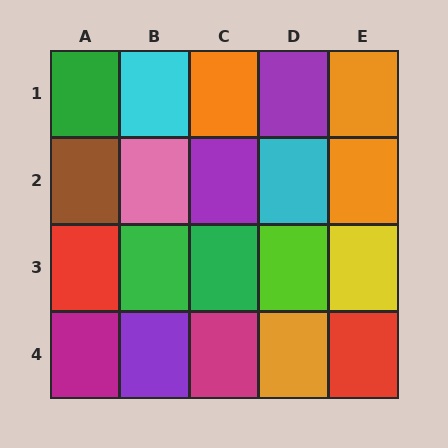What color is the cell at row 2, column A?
Brown.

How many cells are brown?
1 cell is brown.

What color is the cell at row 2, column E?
Orange.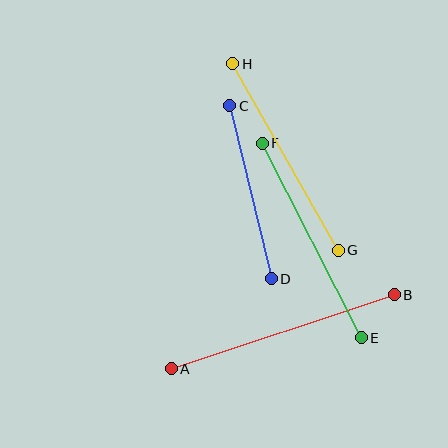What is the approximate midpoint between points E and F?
The midpoint is at approximately (312, 240) pixels.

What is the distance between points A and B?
The distance is approximately 235 pixels.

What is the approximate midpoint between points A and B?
The midpoint is at approximately (283, 332) pixels.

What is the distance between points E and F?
The distance is approximately 218 pixels.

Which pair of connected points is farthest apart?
Points A and B are farthest apart.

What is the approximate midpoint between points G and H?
The midpoint is at approximately (286, 157) pixels.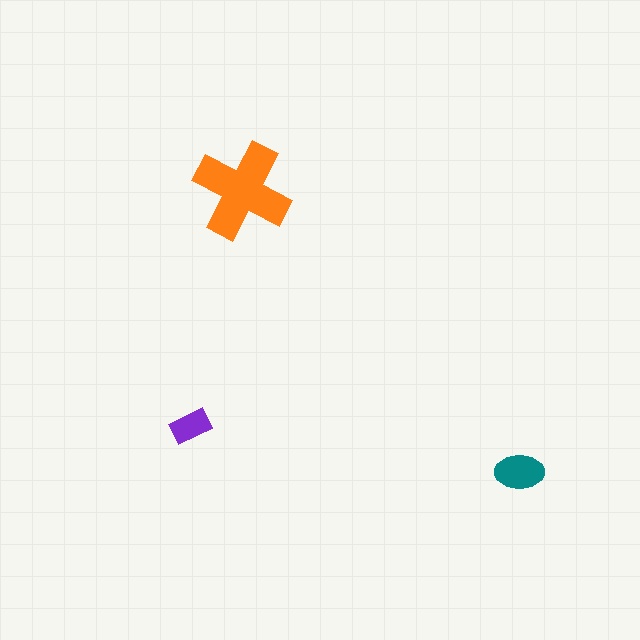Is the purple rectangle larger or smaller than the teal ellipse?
Smaller.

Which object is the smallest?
The purple rectangle.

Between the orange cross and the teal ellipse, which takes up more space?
The orange cross.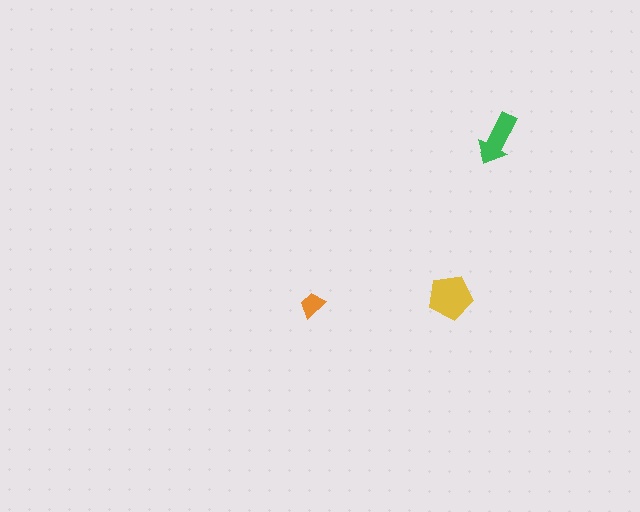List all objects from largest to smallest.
The yellow pentagon, the green arrow, the orange trapezoid.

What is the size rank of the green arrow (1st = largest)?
2nd.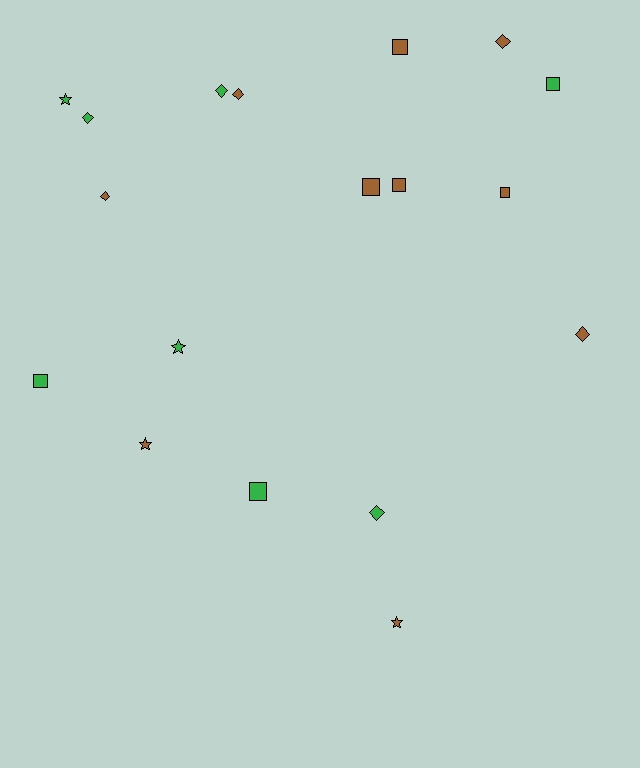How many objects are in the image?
There are 18 objects.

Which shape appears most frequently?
Square, with 7 objects.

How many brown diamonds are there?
There are 4 brown diamonds.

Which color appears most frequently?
Brown, with 10 objects.